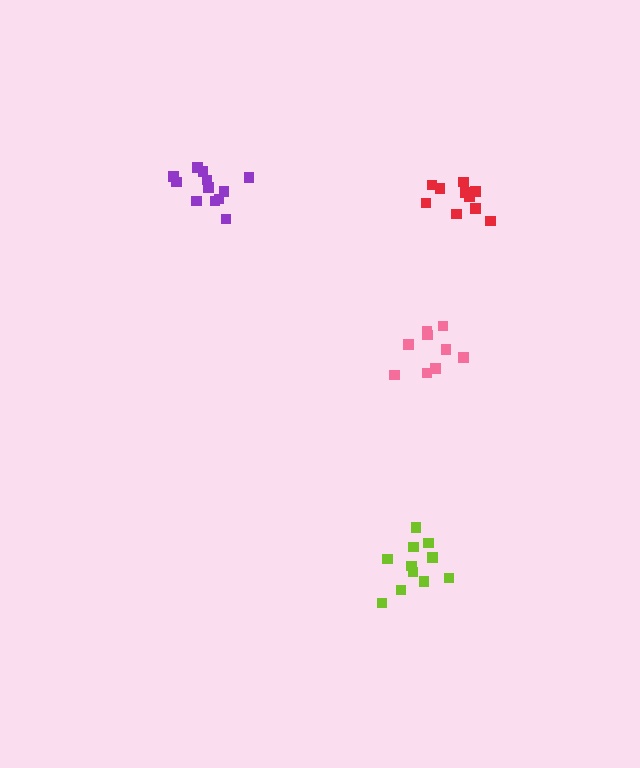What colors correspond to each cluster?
The clusters are colored: red, lime, pink, purple.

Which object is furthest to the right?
The red cluster is rightmost.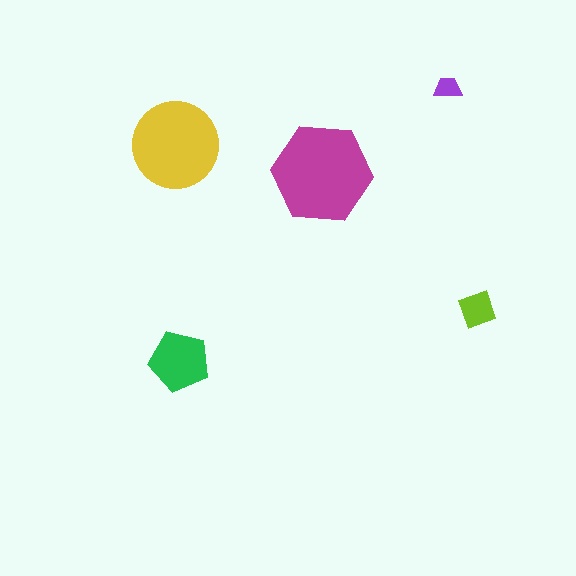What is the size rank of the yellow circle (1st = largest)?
2nd.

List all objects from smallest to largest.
The purple trapezoid, the lime diamond, the green pentagon, the yellow circle, the magenta hexagon.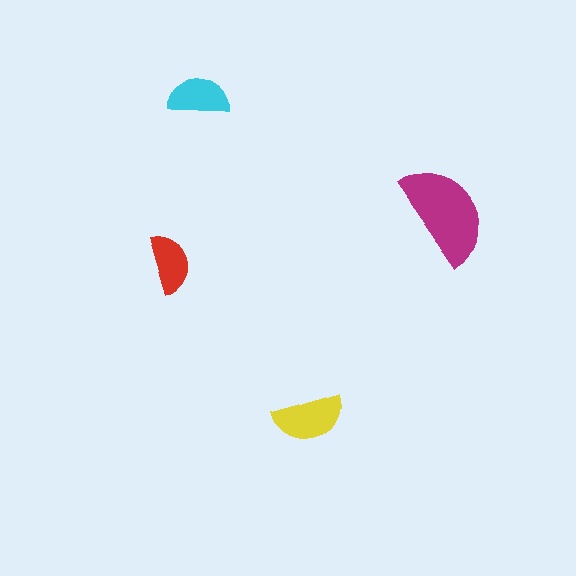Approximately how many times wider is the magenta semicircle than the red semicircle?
About 2 times wider.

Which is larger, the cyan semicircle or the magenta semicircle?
The magenta one.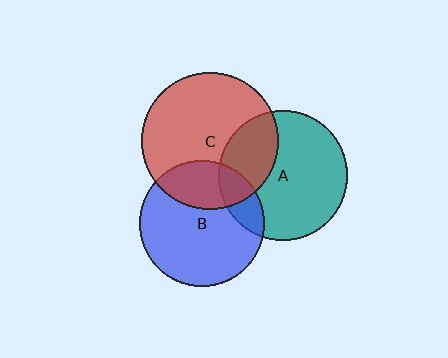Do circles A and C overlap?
Yes.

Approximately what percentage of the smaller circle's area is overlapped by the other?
Approximately 30%.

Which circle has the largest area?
Circle C (red).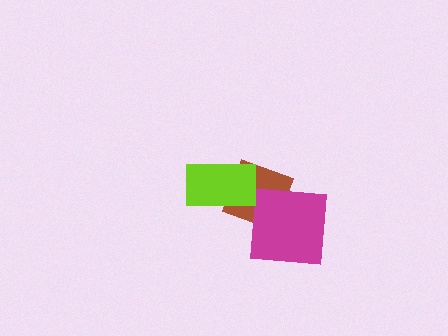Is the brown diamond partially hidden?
Yes, it is partially covered by another shape.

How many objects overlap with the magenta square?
1 object overlaps with the magenta square.